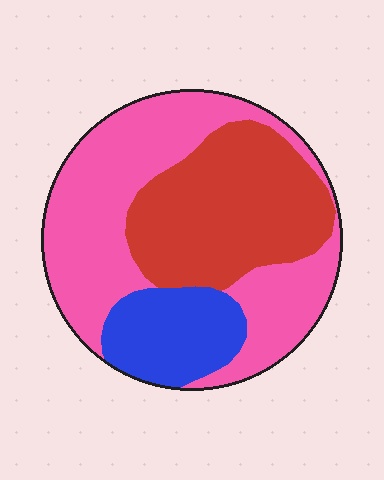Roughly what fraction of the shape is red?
Red takes up about one third (1/3) of the shape.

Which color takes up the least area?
Blue, at roughly 15%.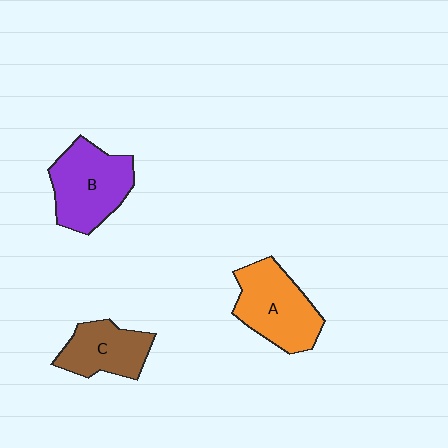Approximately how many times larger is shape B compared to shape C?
Approximately 1.4 times.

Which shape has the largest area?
Shape B (purple).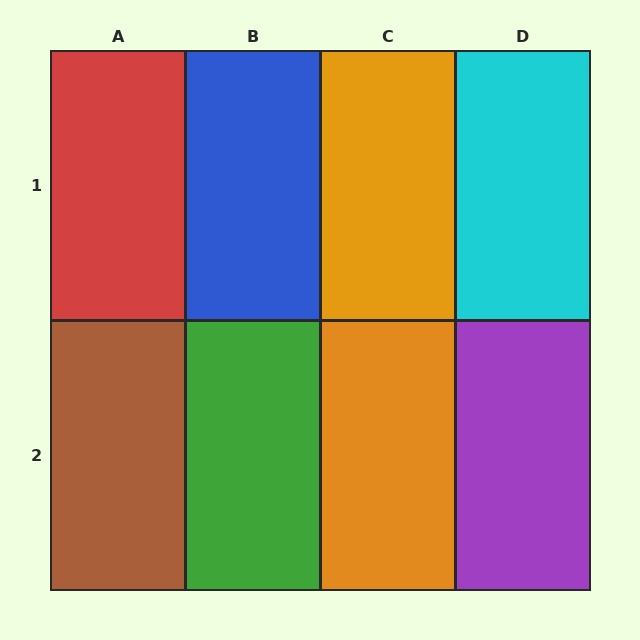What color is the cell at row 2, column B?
Green.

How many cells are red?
1 cell is red.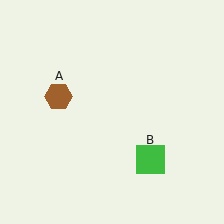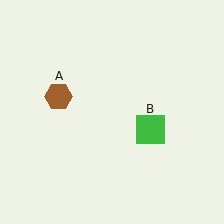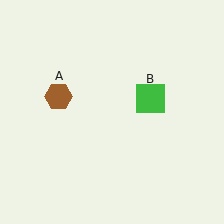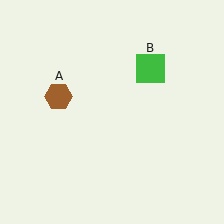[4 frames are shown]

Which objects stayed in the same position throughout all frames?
Brown hexagon (object A) remained stationary.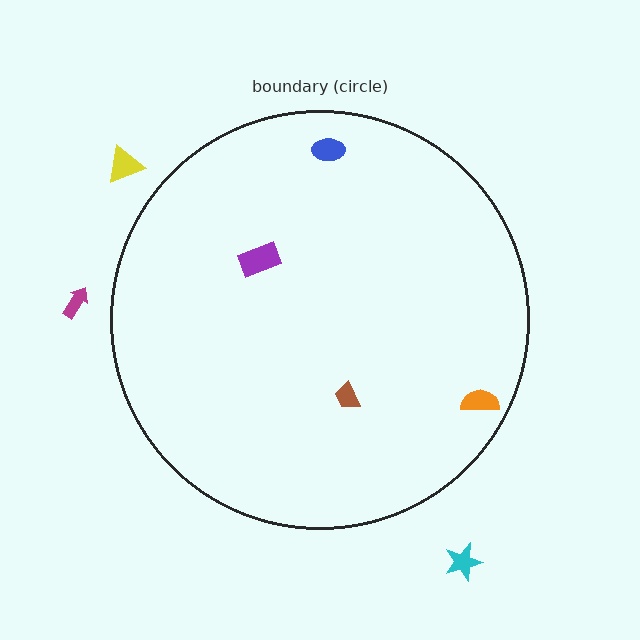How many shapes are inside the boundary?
4 inside, 3 outside.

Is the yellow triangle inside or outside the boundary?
Outside.